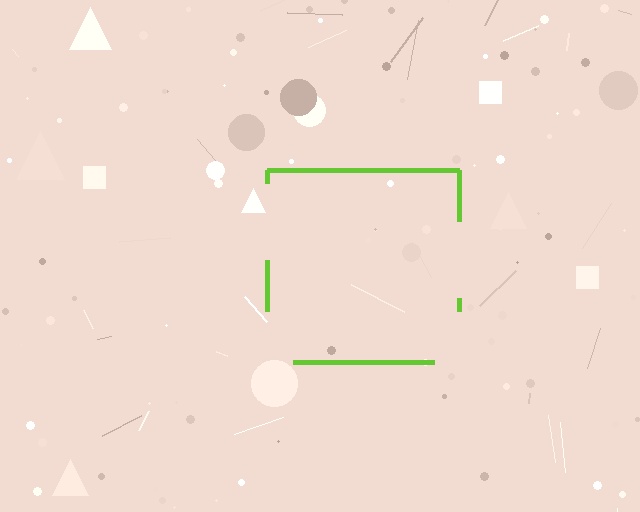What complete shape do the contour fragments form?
The contour fragments form a square.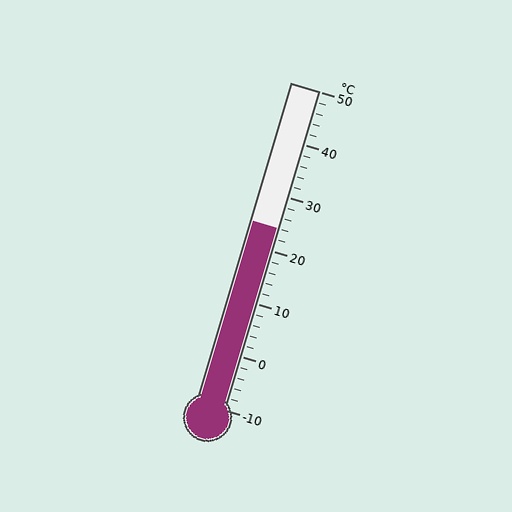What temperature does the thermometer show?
The thermometer shows approximately 24°C.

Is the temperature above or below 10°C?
The temperature is above 10°C.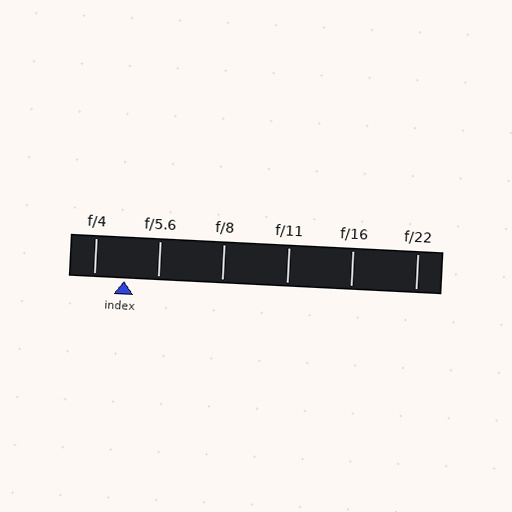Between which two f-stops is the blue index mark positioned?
The index mark is between f/4 and f/5.6.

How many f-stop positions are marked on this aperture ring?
There are 6 f-stop positions marked.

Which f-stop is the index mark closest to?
The index mark is closest to f/4.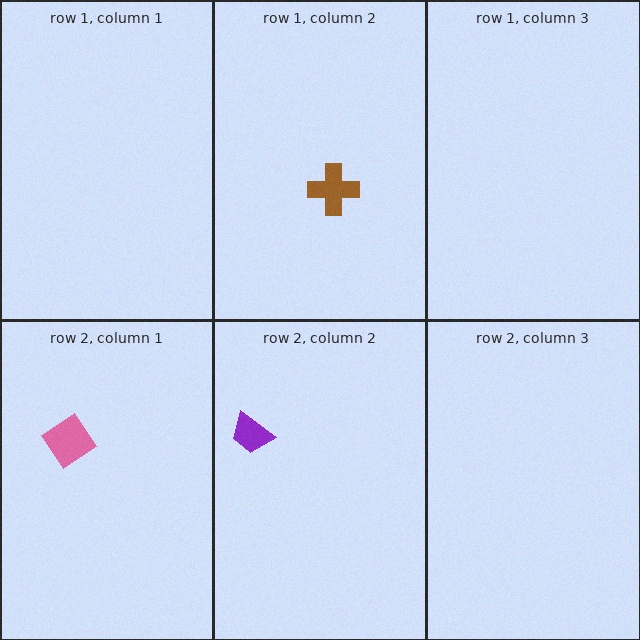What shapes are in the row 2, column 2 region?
The purple trapezoid.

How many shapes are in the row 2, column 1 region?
1.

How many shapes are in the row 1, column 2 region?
1.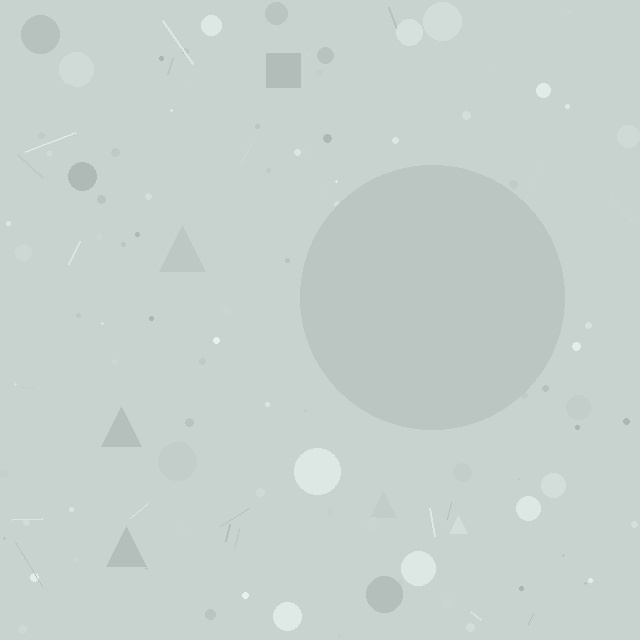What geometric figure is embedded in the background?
A circle is embedded in the background.